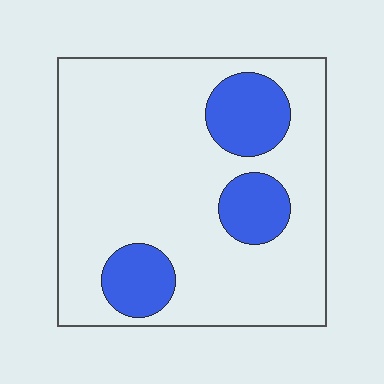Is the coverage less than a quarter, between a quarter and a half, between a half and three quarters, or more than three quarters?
Less than a quarter.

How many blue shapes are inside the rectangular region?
3.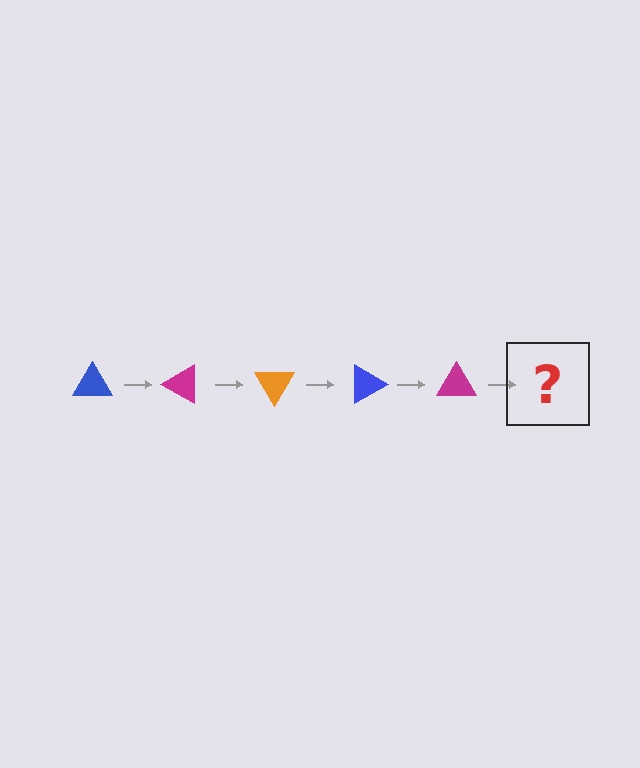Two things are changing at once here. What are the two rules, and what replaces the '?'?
The two rules are that it rotates 30 degrees each step and the color cycles through blue, magenta, and orange. The '?' should be an orange triangle, rotated 150 degrees from the start.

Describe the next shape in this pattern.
It should be an orange triangle, rotated 150 degrees from the start.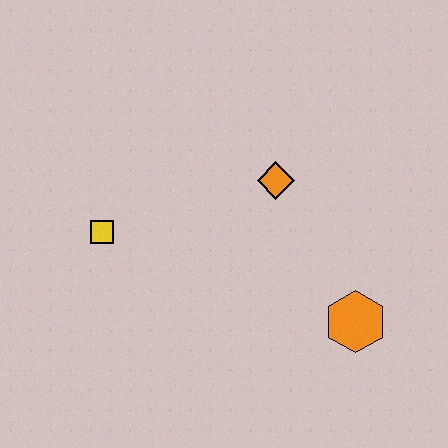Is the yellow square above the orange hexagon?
Yes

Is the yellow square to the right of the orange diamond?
No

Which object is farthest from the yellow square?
The orange hexagon is farthest from the yellow square.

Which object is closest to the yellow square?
The orange diamond is closest to the yellow square.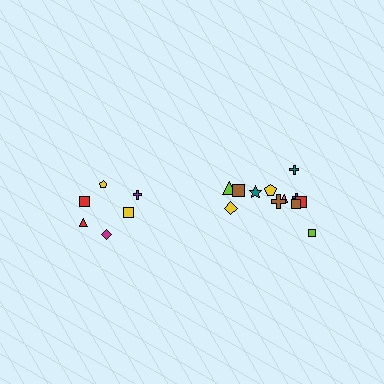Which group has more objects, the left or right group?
The right group.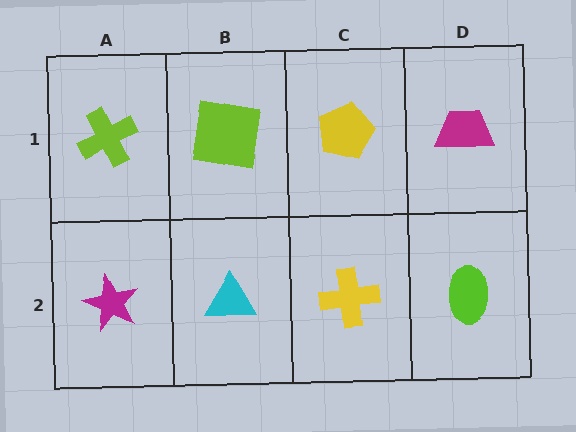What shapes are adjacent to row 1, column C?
A yellow cross (row 2, column C), a lime square (row 1, column B), a magenta trapezoid (row 1, column D).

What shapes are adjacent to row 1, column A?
A magenta star (row 2, column A), a lime square (row 1, column B).